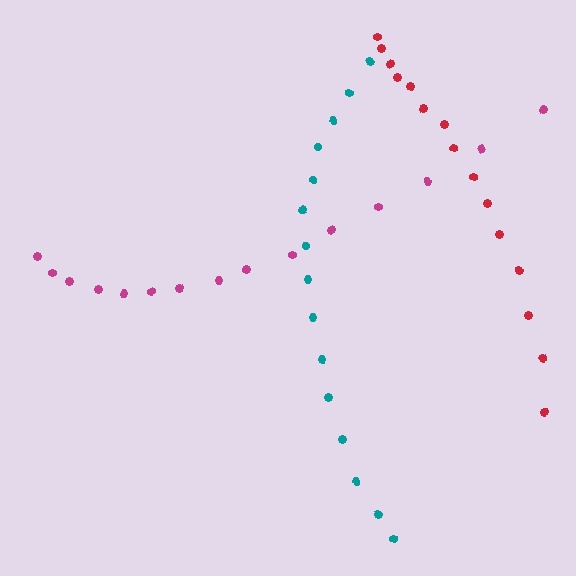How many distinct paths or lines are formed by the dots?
There are 3 distinct paths.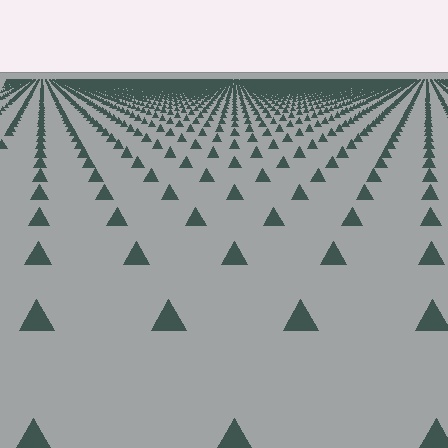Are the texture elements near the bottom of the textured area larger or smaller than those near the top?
Larger. Near the bottom, elements are closer to the viewer and appear at a bigger on-screen size.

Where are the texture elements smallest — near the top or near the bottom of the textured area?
Near the top.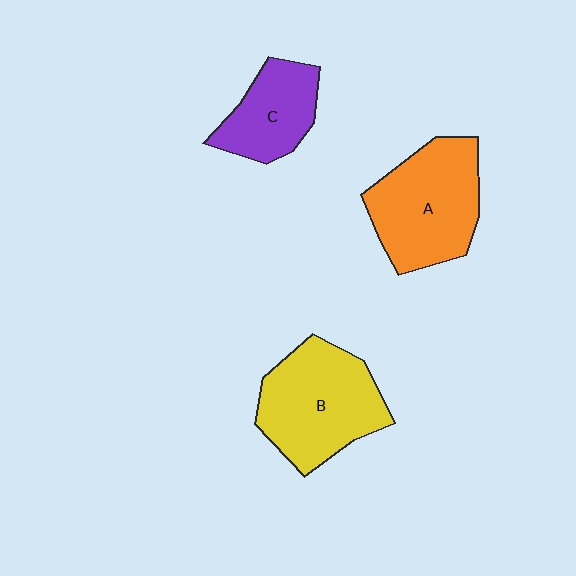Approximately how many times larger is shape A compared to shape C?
Approximately 1.5 times.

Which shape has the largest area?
Shape B (yellow).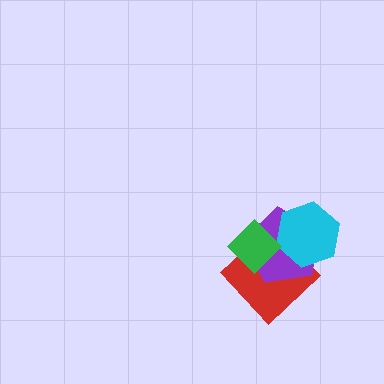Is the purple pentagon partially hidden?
Yes, it is partially covered by another shape.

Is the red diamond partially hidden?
Yes, it is partially covered by another shape.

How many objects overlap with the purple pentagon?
3 objects overlap with the purple pentagon.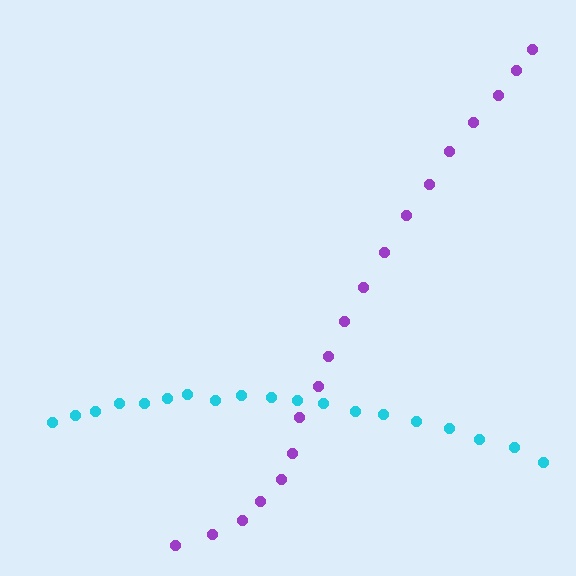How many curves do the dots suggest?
There are 2 distinct paths.